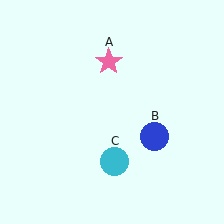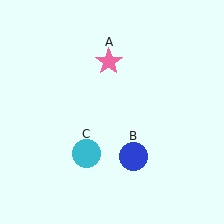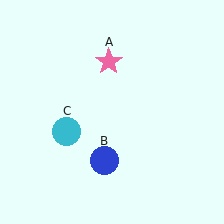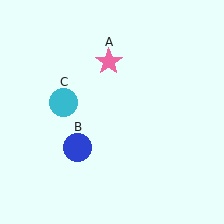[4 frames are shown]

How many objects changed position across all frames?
2 objects changed position: blue circle (object B), cyan circle (object C).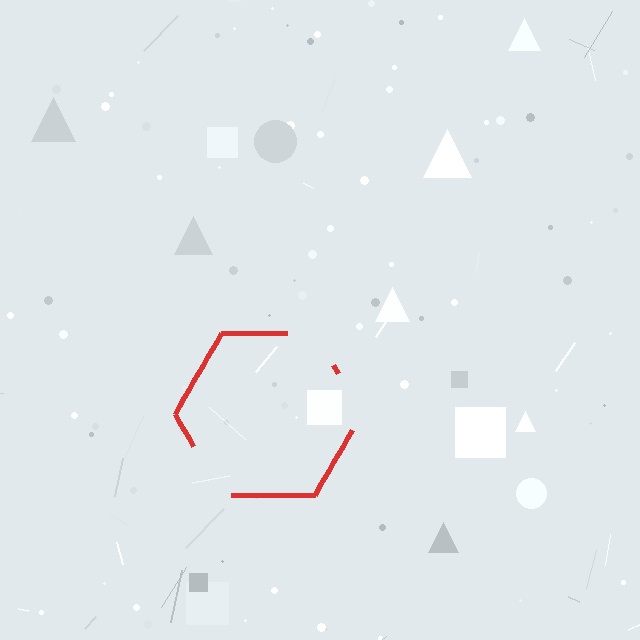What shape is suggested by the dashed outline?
The dashed outline suggests a hexagon.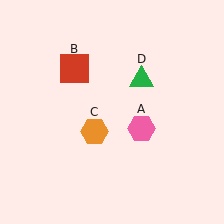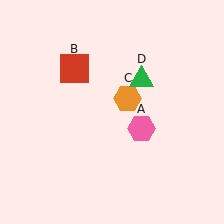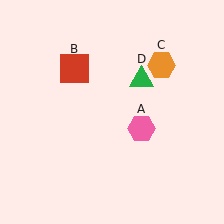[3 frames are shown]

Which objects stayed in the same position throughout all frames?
Pink hexagon (object A) and red square (object B) and green triangle (object D) remained stationary.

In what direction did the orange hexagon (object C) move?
The orange hexagon (object C) moved up and to the right.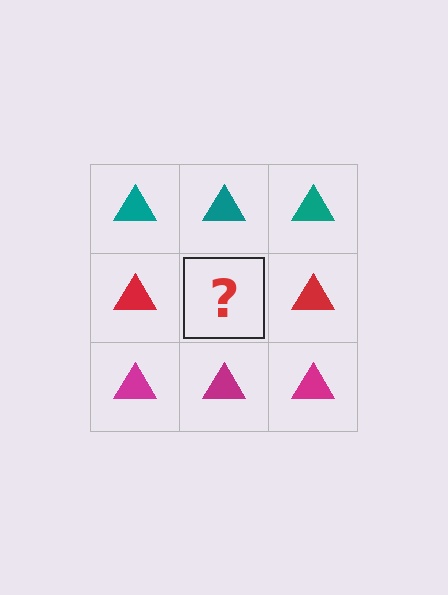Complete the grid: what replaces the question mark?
The question mark should be replaced with a red triangle.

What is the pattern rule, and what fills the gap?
The rule is that each row has a consistent color. The gap should be filled with a red triangle.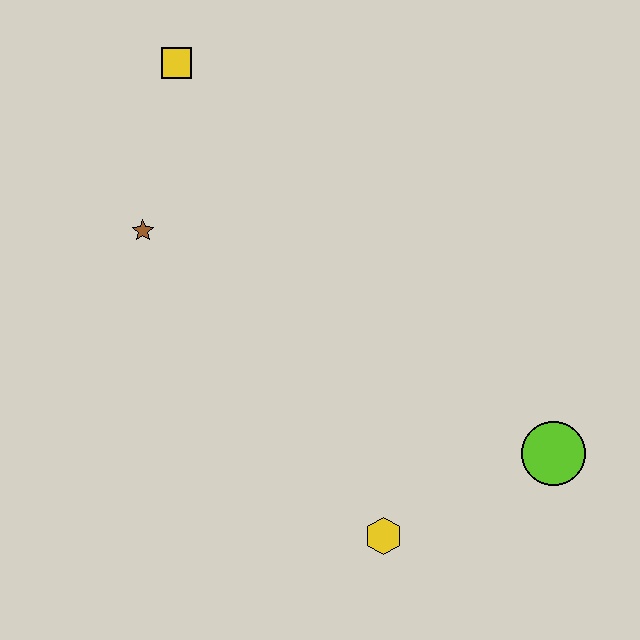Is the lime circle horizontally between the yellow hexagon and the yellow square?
No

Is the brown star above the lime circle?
Yes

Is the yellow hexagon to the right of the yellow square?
Yes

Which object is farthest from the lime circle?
The yellow square is farthest from the lime circle.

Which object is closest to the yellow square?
The brown star is closest to the yellow square.